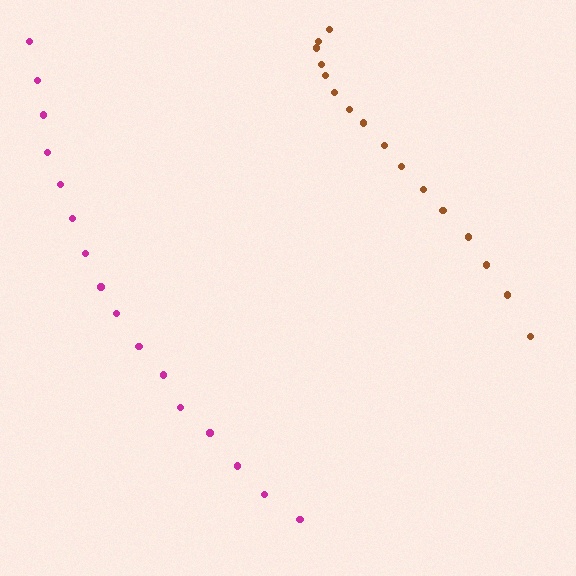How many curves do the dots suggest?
There are 2 distinct paths.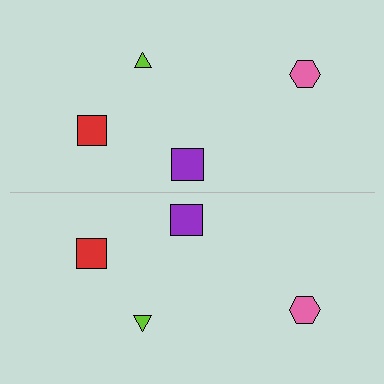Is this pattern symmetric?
Yes, this pattern has bilateral (reflection) symmetry.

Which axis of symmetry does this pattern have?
The pattern has a horizontal axis of symmetry running through the center of the image.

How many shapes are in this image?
There are 8 shapes in this image.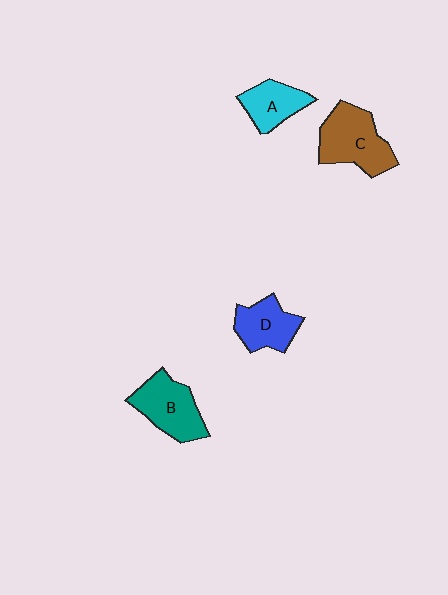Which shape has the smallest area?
Shape A (cyan).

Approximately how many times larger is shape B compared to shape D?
Approximately 1.2 times.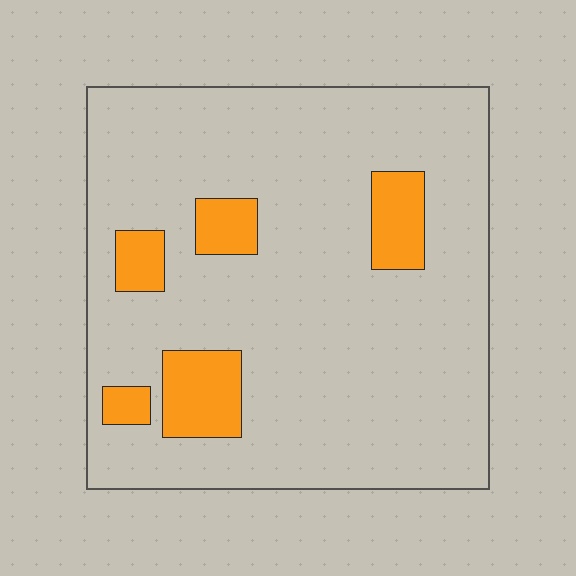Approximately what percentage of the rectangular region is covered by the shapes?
Approximately 15%.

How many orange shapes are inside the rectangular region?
5.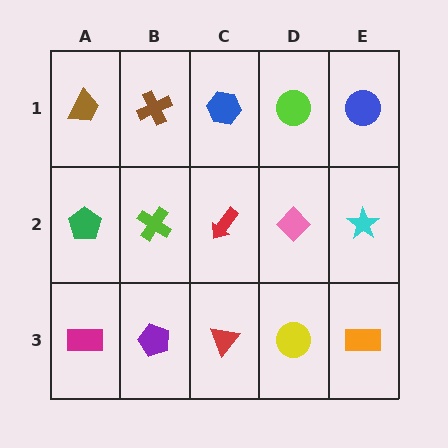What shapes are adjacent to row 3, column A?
A green pentagon (row 2, column A), a purple pentagon (row 3, column B).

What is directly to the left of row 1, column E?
A lime circle.